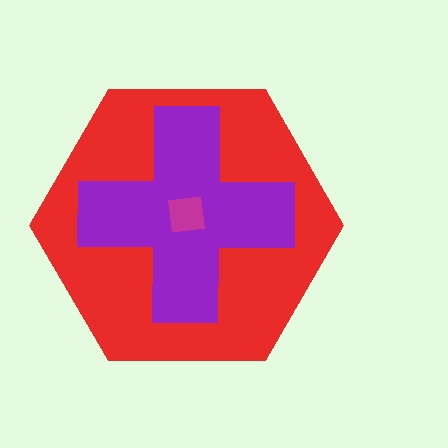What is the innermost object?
The magenta square.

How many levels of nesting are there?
3.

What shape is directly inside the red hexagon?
The purple cross.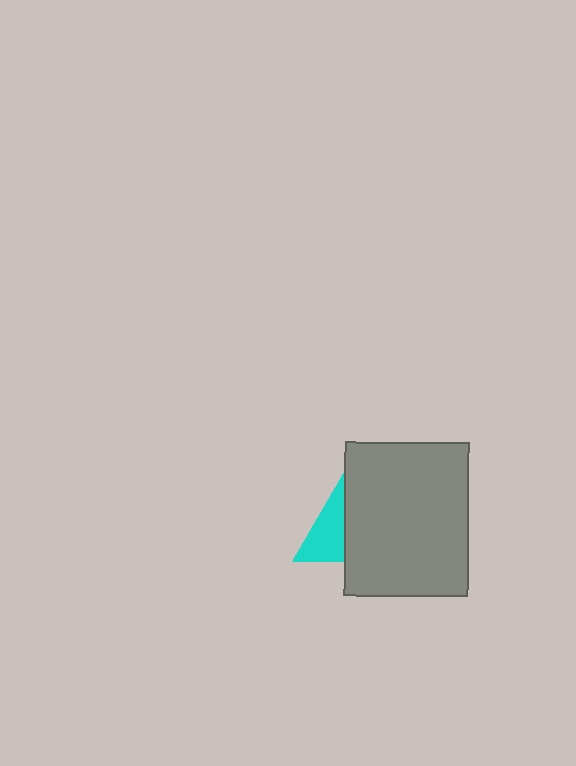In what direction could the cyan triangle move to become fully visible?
The cyan triangle could move left. That would shift it out from behind the gray rectangle entirely.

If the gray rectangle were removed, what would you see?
You would see the complete cyan triangle.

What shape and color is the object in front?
The object in front is a gray rectangle.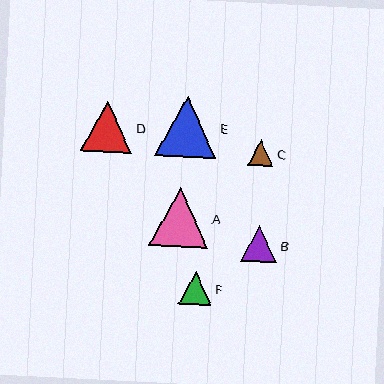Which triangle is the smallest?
Triangle C is the smallest with a size of approximately 25 pixels.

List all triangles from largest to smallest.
From largest to smallest: E, A, D, B, F, C.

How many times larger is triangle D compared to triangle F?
Triangle D is approximately 1.5 times the size of triangle F.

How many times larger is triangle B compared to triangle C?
Triangle B is approximately 1.4 times the size of triangle C.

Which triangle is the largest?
Triangle E is the largest with a size of approximately 61 pixels.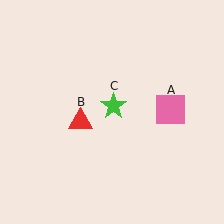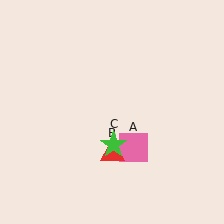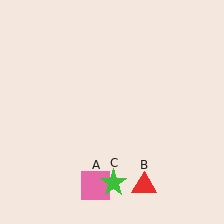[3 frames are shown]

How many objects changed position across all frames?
3 objects changed position: pink square (object A), red triangle (object B), green star (object C).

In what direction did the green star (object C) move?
The green star (object C) moved down.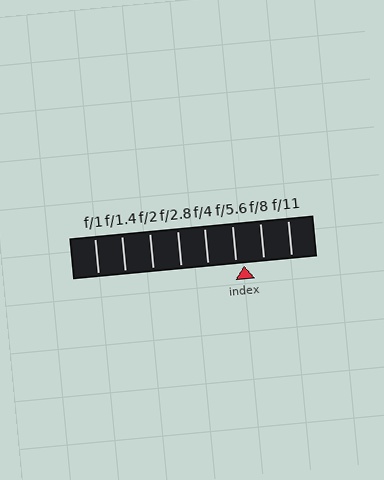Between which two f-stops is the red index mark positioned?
The index mark is between f/5.6 and f/8.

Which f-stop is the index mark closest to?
The index mark is closest to f/5.6.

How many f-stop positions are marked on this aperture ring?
There are 8 f-stop positions marked.